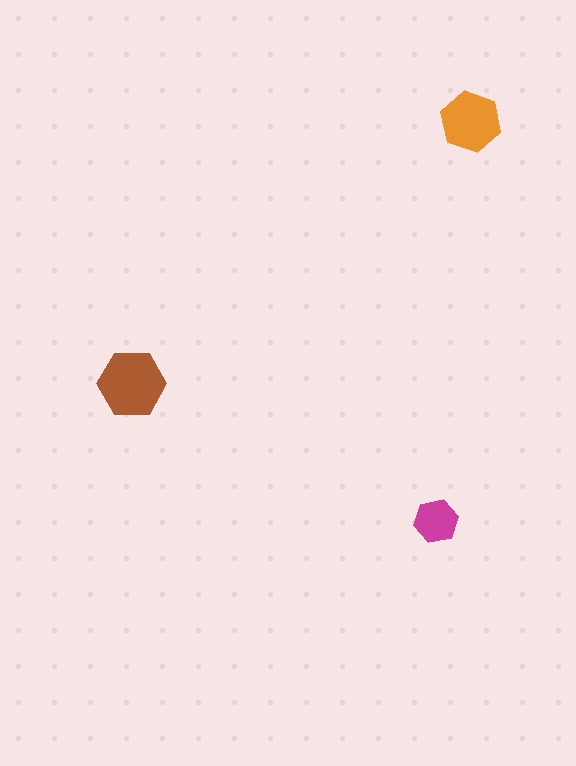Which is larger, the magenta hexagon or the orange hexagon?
The orange one.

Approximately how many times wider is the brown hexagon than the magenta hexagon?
About 1.5 times wider.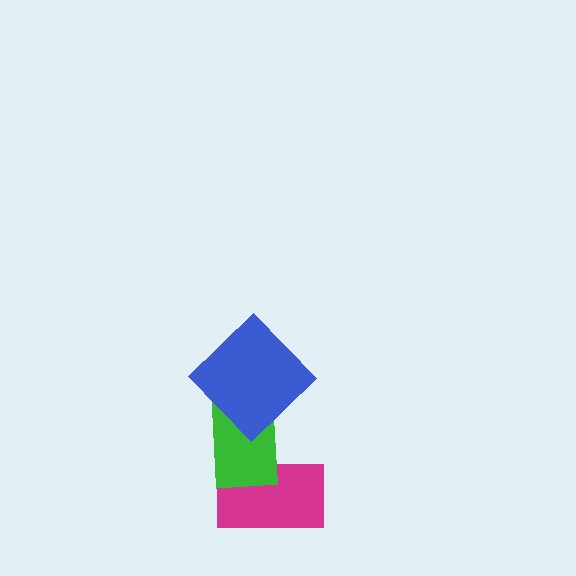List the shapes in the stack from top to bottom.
From top to bottom: the blue diamond, the green rectangle, the magenta rectangle.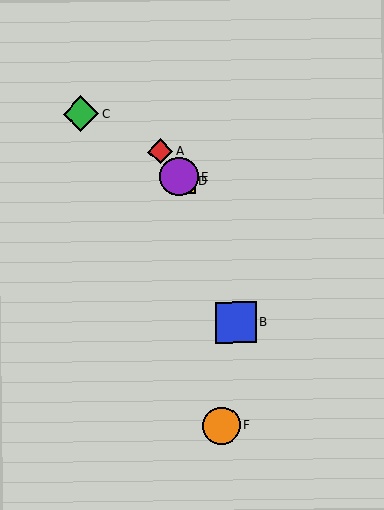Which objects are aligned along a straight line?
Objects A, D, E are aligned along a straight line.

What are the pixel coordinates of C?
Object C is at (81, 114).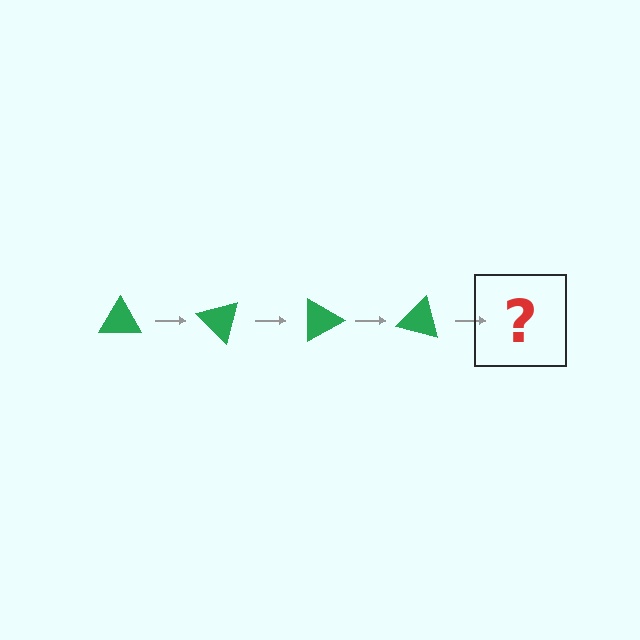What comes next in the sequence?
The next element should be a green triangle rotated 180 degrees.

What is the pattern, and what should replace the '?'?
The pattern is that the triangle rotates 45 degrees each step. The '?' should be a green triangle rotated 180 degrees.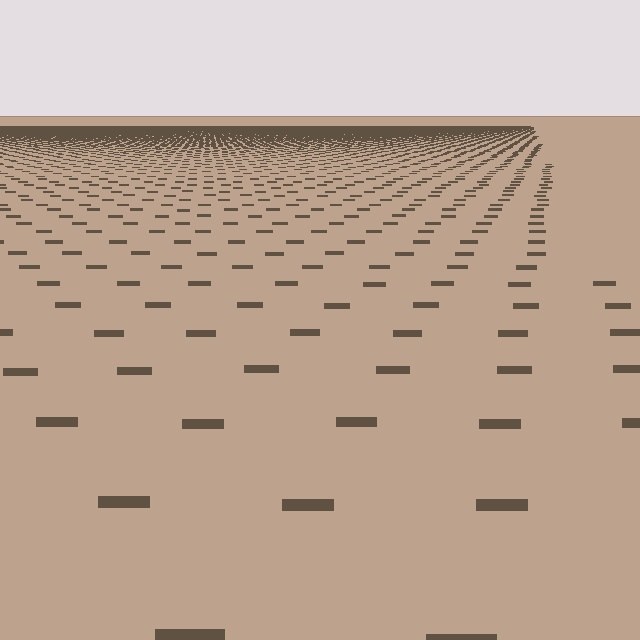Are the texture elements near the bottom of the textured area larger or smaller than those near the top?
Larger. Near the bottom, elements are closer to the viewer and appear at a bigger on-screen size.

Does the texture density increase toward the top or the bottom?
Density increases toward the top.